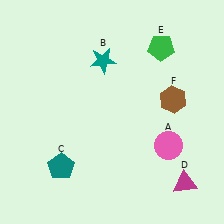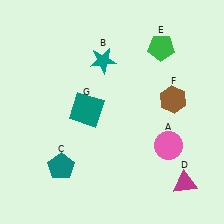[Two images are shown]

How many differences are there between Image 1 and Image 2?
There is 1 difference between the two images.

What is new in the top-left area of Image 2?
A teal square (G) was added in the top-left area of Image 2.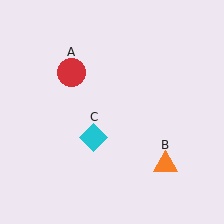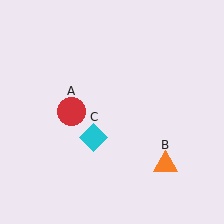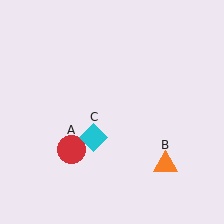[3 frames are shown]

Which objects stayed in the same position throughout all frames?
Orange triangle (object B) and cyan diamond (object C) remained stationary.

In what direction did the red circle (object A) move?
The red circle (object A) moved down.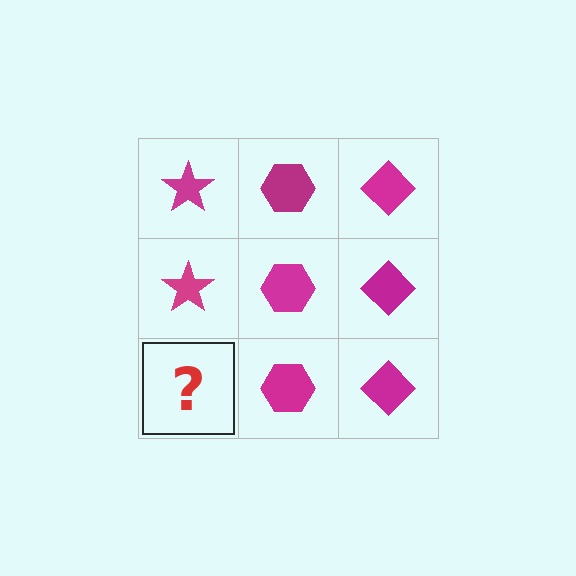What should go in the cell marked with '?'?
The missing cell should contain a magenta star.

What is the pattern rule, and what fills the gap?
The rule is that each column has a consistent shape. The gap should be filled with a magenta star.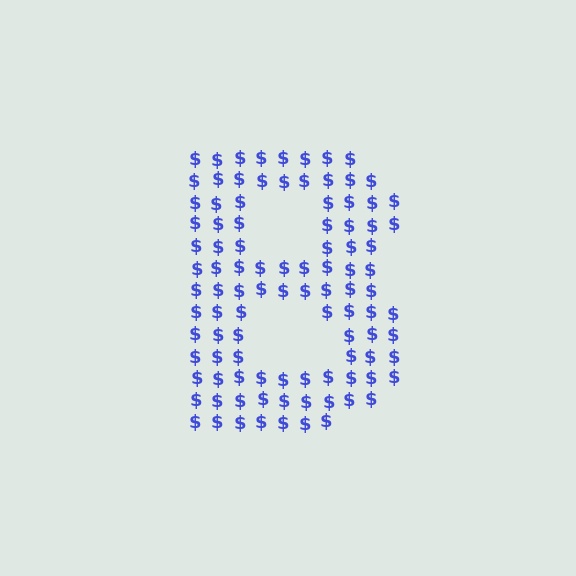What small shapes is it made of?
It is made of small dollar signs.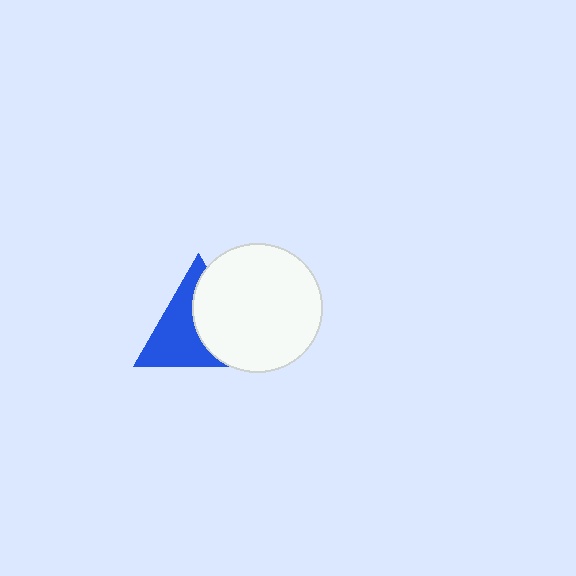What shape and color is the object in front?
The object in front is a white circle.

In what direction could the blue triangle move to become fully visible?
The blue triangle could move left. That would shift it out from behind the white circle entirely.